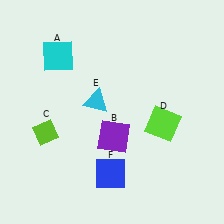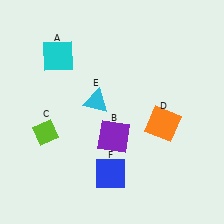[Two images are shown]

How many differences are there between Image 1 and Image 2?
There is 1 difference between the two images.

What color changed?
The square (D) changed from lime in Image 1 to orange in Image 2.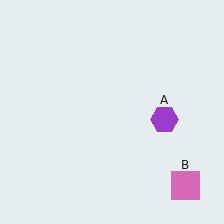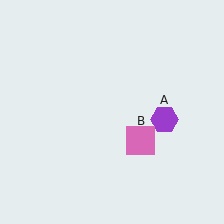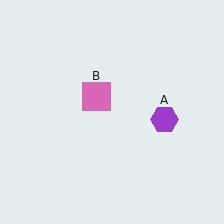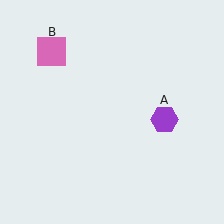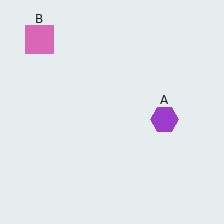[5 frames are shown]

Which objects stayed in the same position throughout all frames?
Purple hexagon (object A) remained stationary.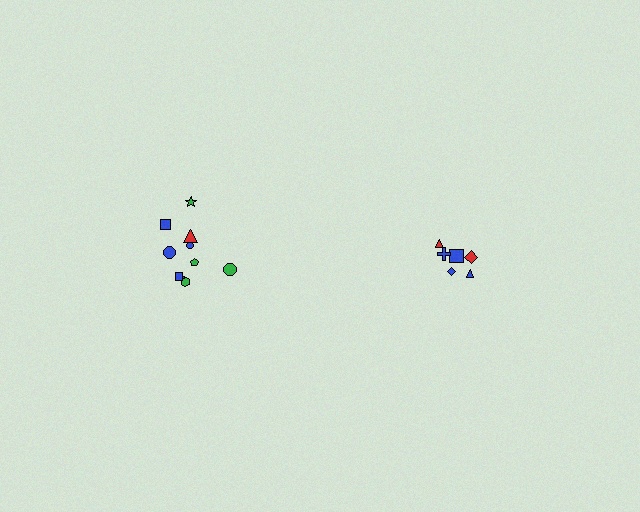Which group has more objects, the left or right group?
The left group.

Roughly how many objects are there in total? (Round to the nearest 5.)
Roughly 15 objects in total.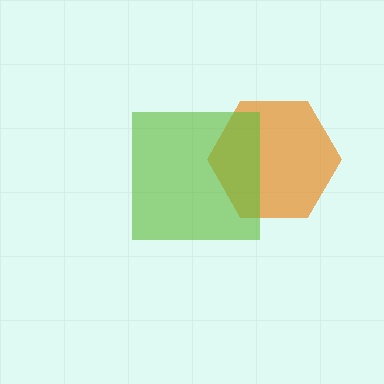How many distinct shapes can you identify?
There are 2 distinct shapes: an orange hexagon, a lime square.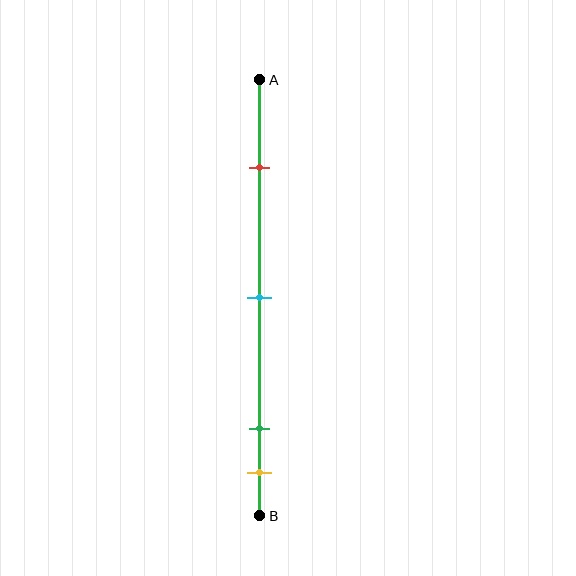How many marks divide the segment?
There are 4 marks dividing the segment.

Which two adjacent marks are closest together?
The green and yellow marks are the closest adjacent pair.